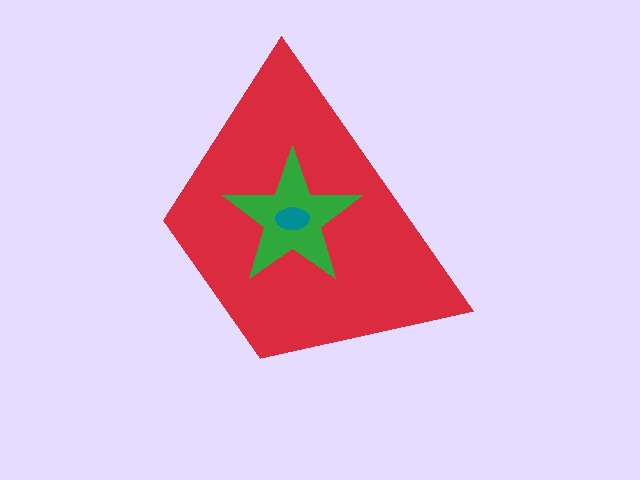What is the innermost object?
The teal ellipse.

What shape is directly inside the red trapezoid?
The green star.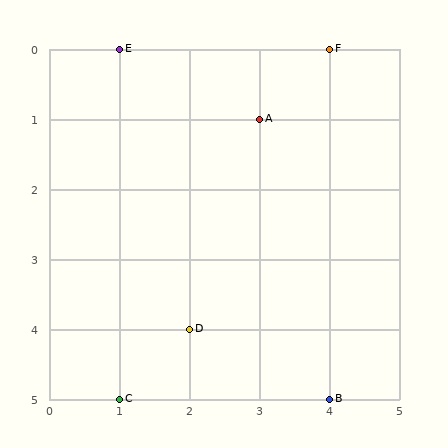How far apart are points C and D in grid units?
Points C and D are 1 column and 1 row apart (about 1.4 grid units diagonally).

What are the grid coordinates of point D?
Point D is at grid coordinates (2, 4).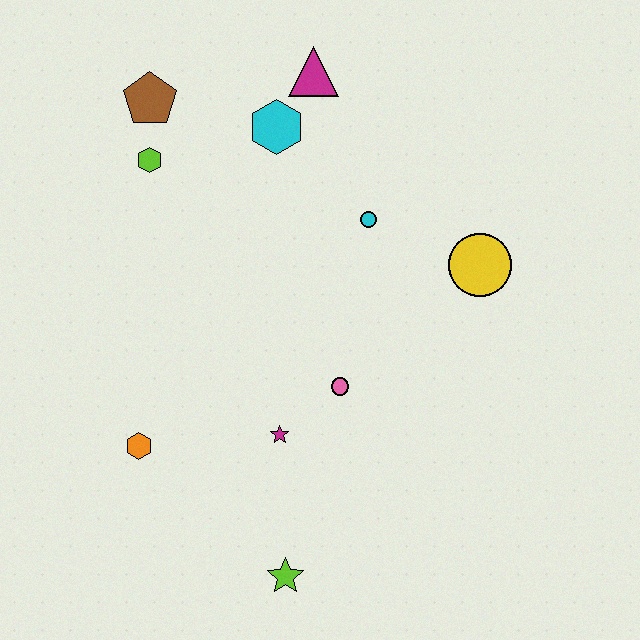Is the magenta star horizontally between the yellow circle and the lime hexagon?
Yes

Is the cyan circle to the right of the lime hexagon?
Yes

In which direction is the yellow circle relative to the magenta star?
The yellow circle is to the right of the magenta star.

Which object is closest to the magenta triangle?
The cyan hexagon is closest to the magenta triangle.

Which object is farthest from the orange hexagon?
The magenta triangle is farthest from the orange hexagon.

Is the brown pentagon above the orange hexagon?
Yes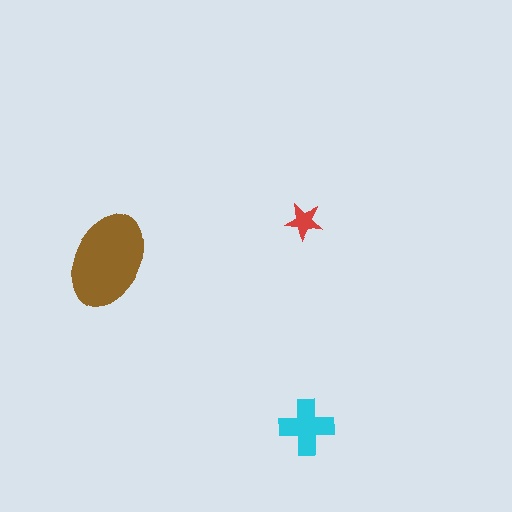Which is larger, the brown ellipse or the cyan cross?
The brown ellipse.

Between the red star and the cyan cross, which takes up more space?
The cyan cross.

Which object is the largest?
The brown ellipse.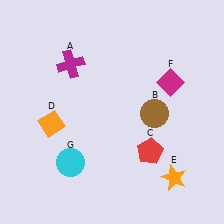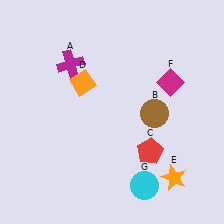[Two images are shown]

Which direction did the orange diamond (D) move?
The orange diamond (D) moved up.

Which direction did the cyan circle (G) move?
The cyan circle (G) moved right.